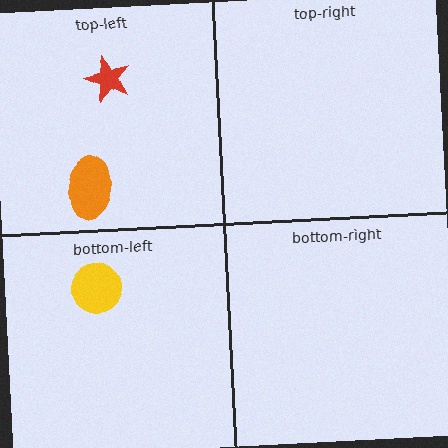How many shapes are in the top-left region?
2.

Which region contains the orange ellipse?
The top-left region.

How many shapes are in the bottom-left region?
1.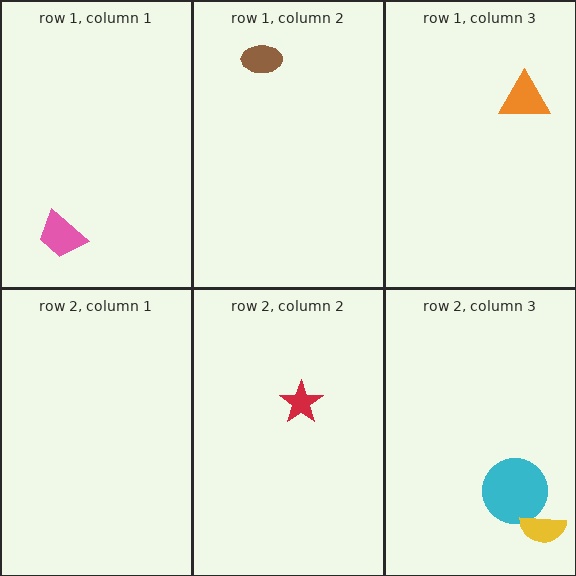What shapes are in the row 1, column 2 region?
The brown ellipse.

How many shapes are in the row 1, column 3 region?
1.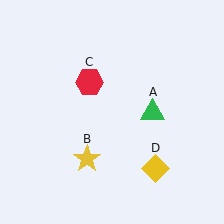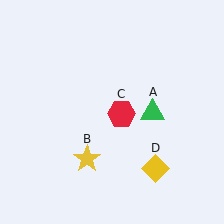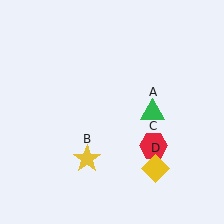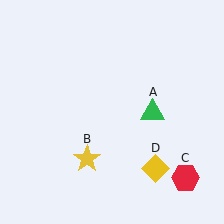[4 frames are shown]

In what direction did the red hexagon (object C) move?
The red hexagon (object C) moved down and to the right.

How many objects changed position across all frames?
1 object changed position: red hexagon (object C).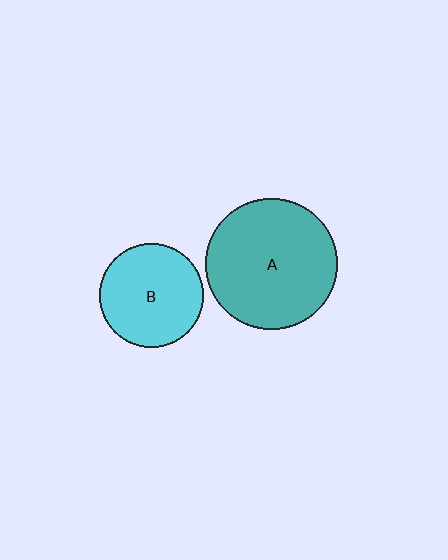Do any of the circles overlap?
No, none of the circles overlap.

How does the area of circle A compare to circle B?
Approximately 1.6 times.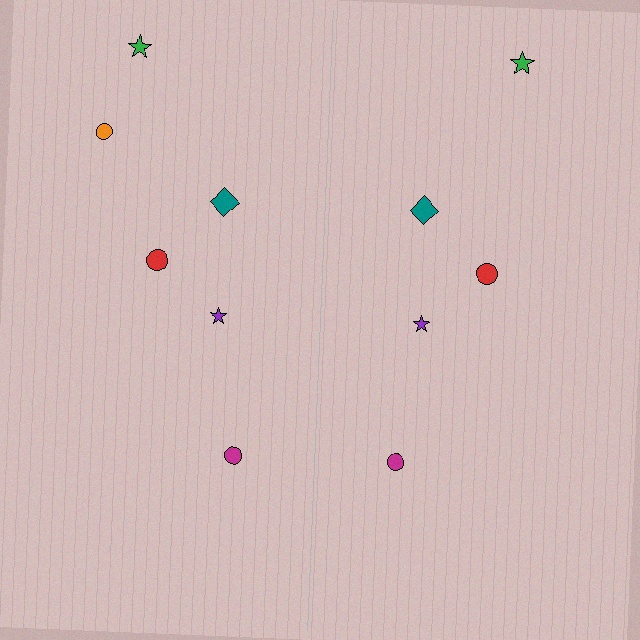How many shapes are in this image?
There are 11 shapes in this image.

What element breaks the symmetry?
A orange circle is missing from the right side.